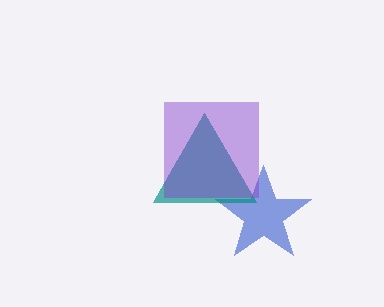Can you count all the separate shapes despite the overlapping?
Yes, there are 3 separate shapes.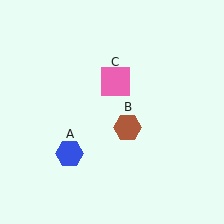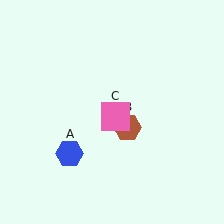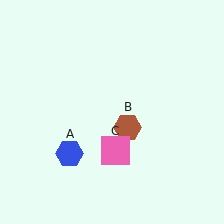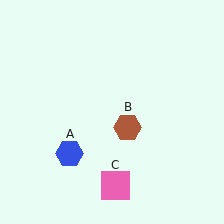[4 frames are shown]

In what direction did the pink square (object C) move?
The pink square (object C) moved down.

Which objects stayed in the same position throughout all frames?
Blue hexagon (object A) and brown hexagon (object B) remained stationary.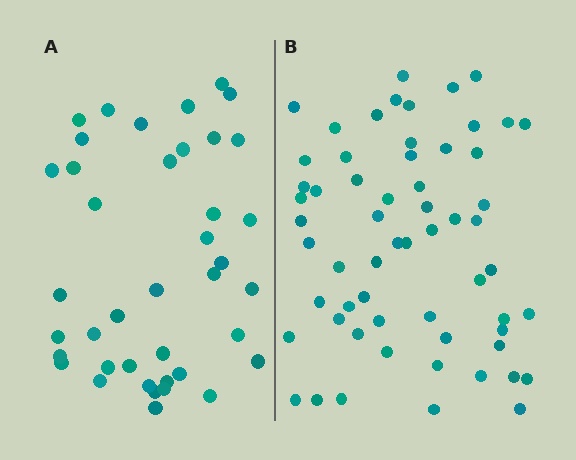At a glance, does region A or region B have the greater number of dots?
Region B (the right region) has more dots.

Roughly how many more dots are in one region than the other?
Region B has approximately 20 more dots than region A.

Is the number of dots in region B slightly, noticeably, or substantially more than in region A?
Region B has substantially more. The ratio is roughly 1.5 to 1.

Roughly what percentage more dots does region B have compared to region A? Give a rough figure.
About 50% more.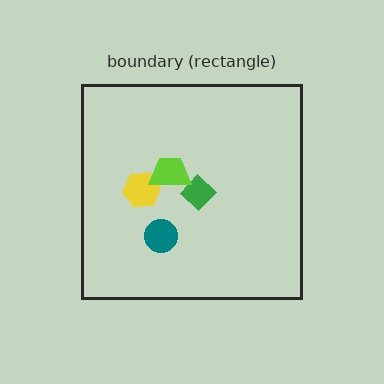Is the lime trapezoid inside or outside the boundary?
Inside.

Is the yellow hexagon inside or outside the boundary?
Inside.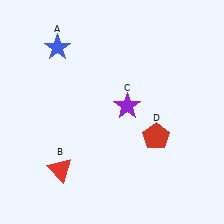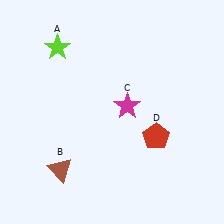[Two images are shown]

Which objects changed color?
A changed from blue to lime. B changed from red to brown. C changed from purple to magenta.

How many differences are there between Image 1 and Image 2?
There are 3 differences between the two images.